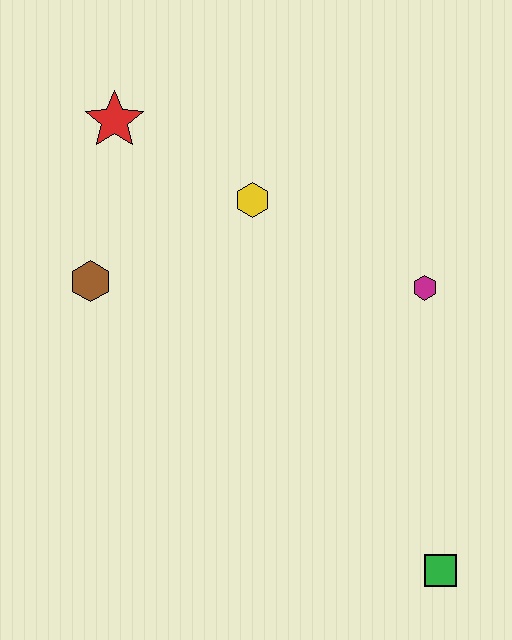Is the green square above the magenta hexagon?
No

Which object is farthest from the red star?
The green square is farthest from the red star.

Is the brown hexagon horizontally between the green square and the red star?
No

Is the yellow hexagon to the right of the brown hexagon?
Yes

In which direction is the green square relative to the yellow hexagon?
The green square is below the yellow hexagon.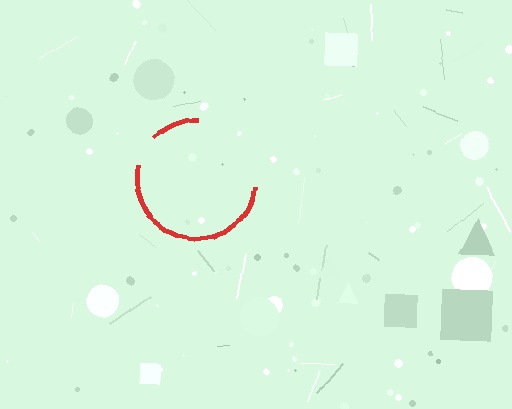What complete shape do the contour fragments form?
The contour fragments form a circle.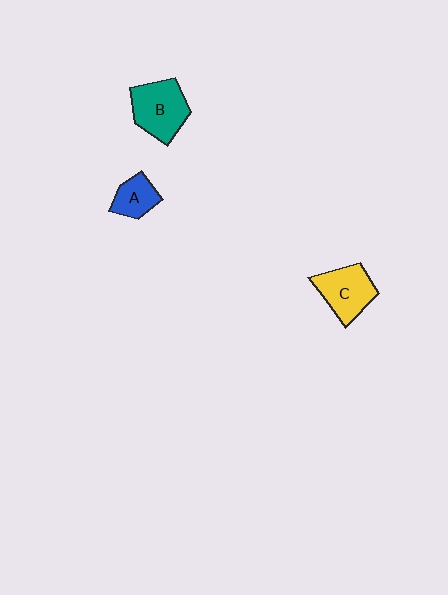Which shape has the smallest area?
Shape A (blue).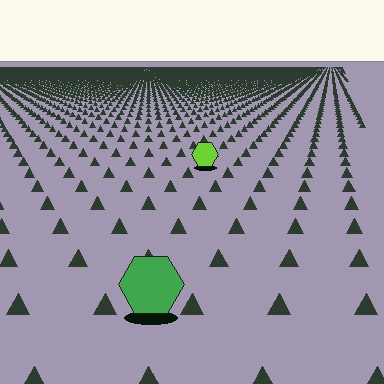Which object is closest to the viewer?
The green hexagon is closest. The texture marks near it are larger and more spread out.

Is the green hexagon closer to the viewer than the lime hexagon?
Yes. The green hexagon is closer — you can tell from the texture gradient: the ground texture is coarser near it.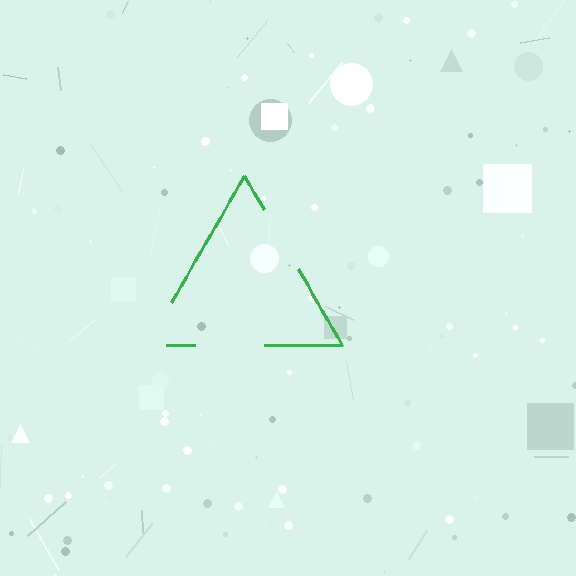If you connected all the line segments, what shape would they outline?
They would outline a triangle.